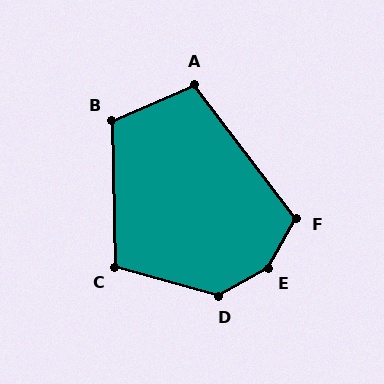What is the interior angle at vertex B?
Approximately 112 degrees (obtuse).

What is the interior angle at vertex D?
Approximately 135 degrees (obtuse).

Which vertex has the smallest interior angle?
A, at approximately 104 degrees.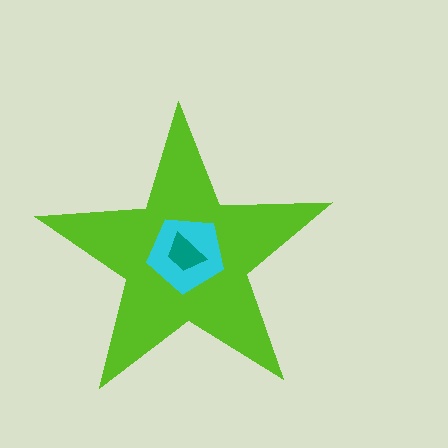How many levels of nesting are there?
3.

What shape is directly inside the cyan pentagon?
The teal trapezoid.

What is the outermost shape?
The lime star.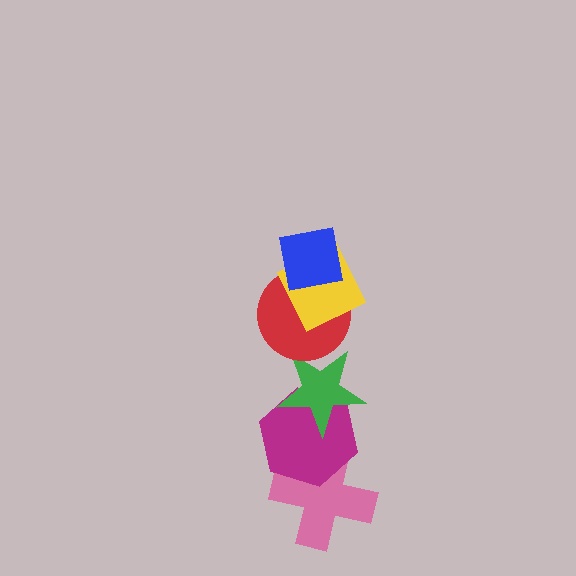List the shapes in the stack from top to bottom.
From top to bottom: the blue square, the yellow diamond, the red circle, the green star, the magenta hexagon, the pink cross.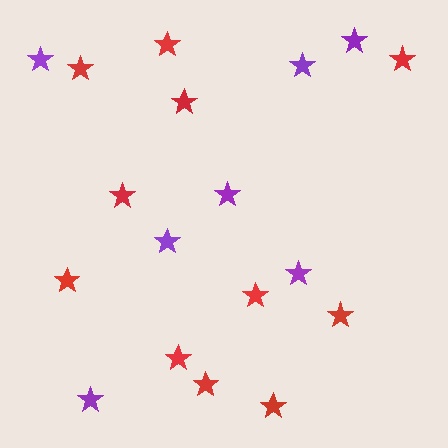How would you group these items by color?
There are 2 groups: one group of red stars (11) and one group of purple stars (7).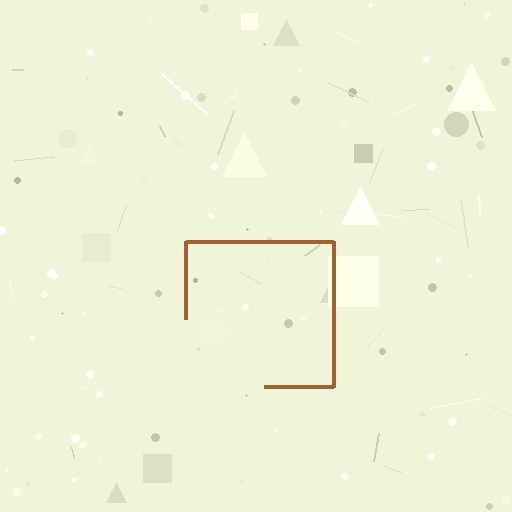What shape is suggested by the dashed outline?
The dashed outline suggests a square.